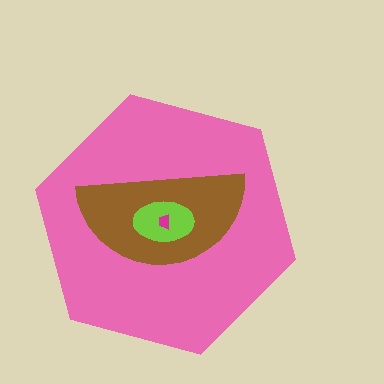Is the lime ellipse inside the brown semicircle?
Yes.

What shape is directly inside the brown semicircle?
The lime ellipse.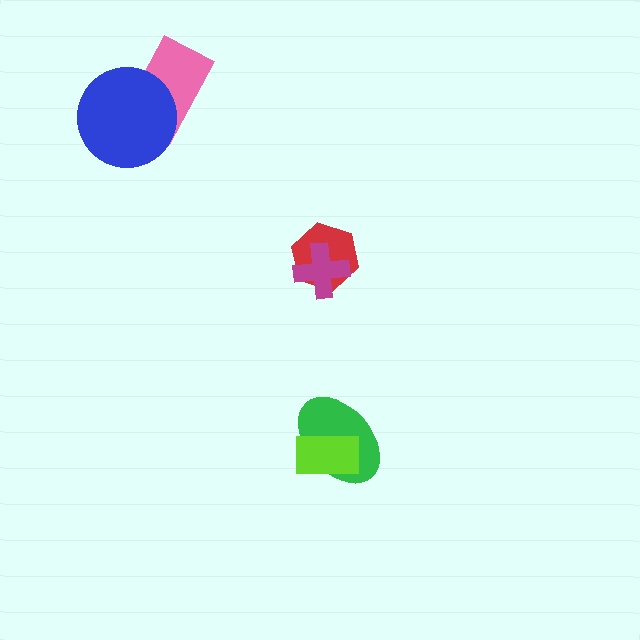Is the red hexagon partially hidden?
Yes, it is partially covered by another shape.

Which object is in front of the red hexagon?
The magenta cross is in front of the red hexagon.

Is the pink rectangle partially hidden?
Yes, it is partially covered by another shape.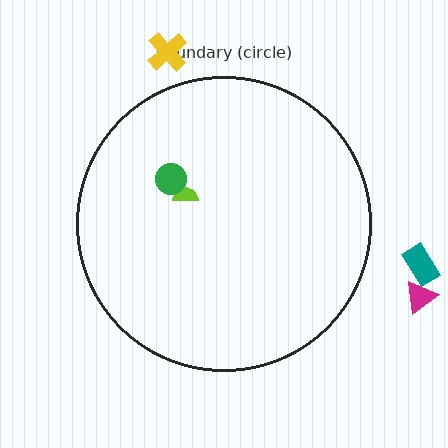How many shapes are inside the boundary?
2 inside, 3 outside.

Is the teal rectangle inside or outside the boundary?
Outside.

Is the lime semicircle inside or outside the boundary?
Inside.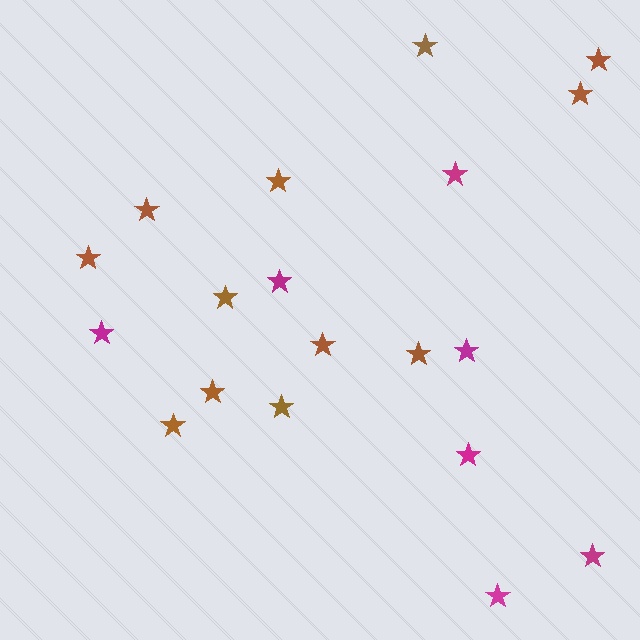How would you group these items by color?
There are 2 groups: one group of brown stars (12) and one group of magenta stars (7).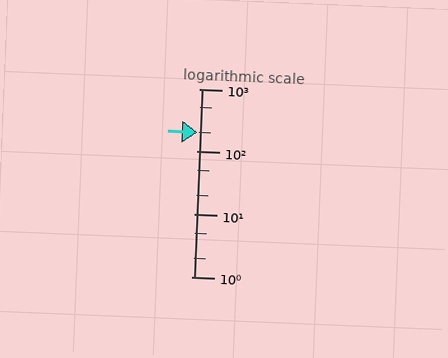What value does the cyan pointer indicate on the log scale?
The pointer indicates approximately 200.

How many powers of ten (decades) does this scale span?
The scale spans 3 decades, from 1 to 1000.